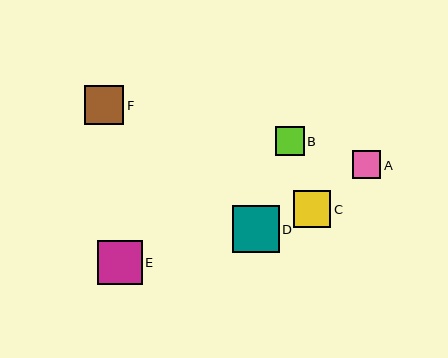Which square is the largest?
Square D is the largest with a size of approximately 47 pixels.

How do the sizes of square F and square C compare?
Square F and square C are approximately the same size.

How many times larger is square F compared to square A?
Square F is approximately 1.4 times the size of square A.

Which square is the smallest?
Square A is the smallest with a size of approximately 29 pixels.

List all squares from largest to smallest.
From largest to smallest: D, E, F, C, B, A.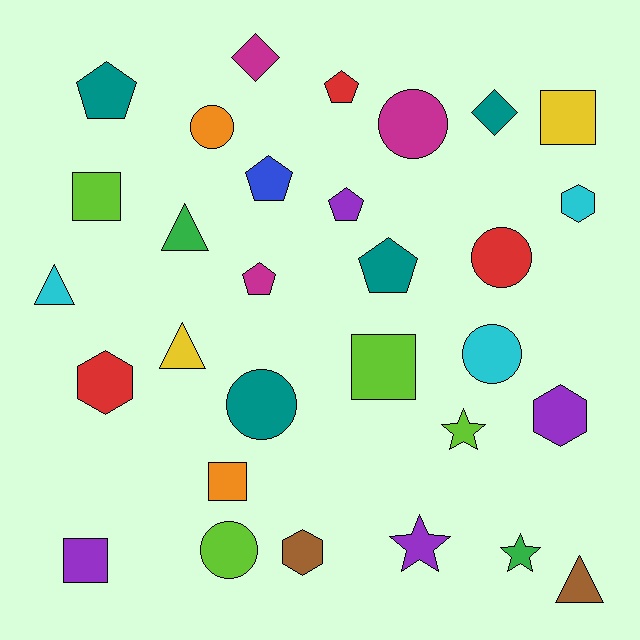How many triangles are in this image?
There are 4 triangles.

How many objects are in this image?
There are 30 objects.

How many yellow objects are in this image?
There are 2 yellow objects.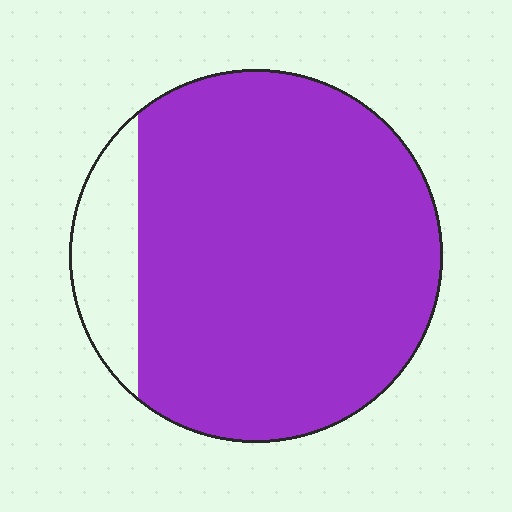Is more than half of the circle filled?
Yes.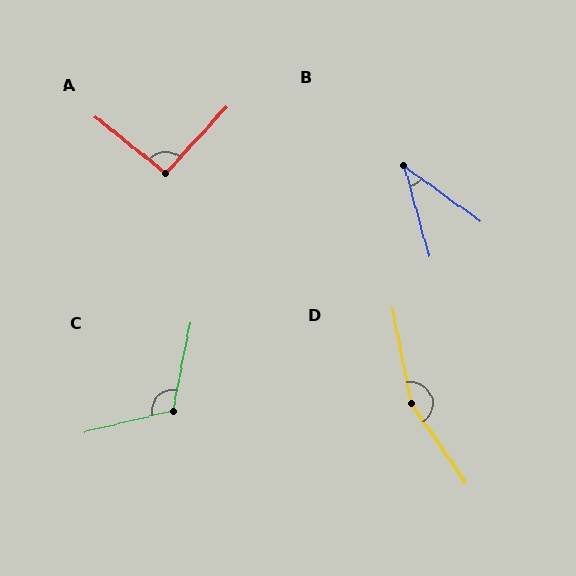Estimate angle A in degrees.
Approximately 94 degrees.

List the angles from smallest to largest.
B (39°), A (94°), C (115°), D (156°).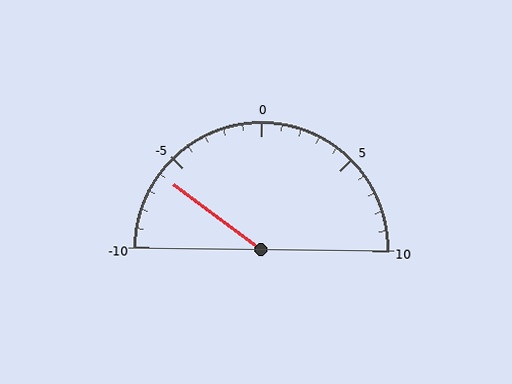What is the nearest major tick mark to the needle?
The nearest major tick mark is -5.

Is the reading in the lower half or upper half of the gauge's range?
The reading is in the lower half of the range (-10 to 10).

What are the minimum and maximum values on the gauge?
The gauge ranges from -10 to 10.